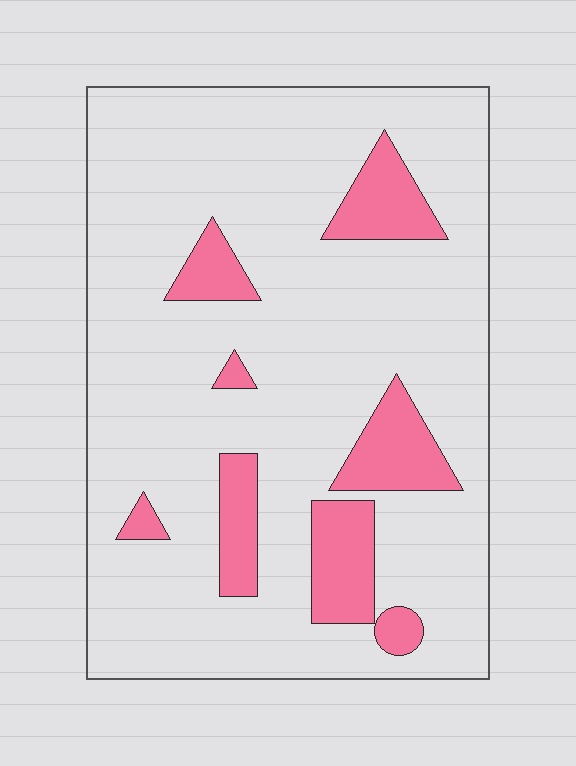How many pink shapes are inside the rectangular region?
8.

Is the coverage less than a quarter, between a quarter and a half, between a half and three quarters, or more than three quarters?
Less than a quarter.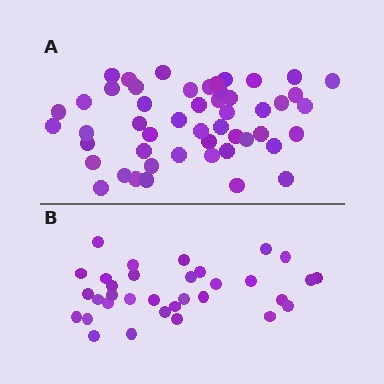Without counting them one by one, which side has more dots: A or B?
Region A (the top region) has more dots.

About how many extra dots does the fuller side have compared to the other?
Region A has approximately 15 more dots than region B.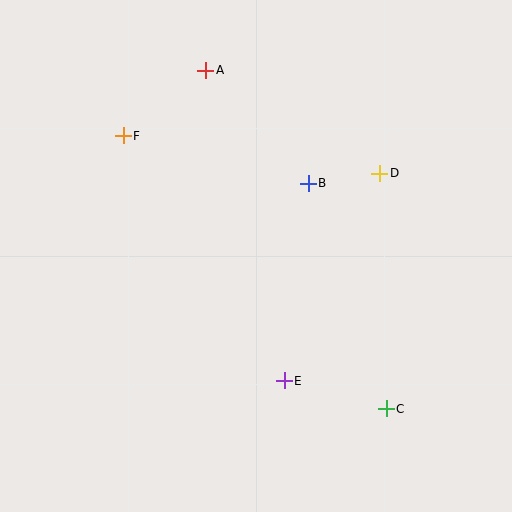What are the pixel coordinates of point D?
Point D is at (380, 173).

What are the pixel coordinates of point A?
Point A is at (206, 70).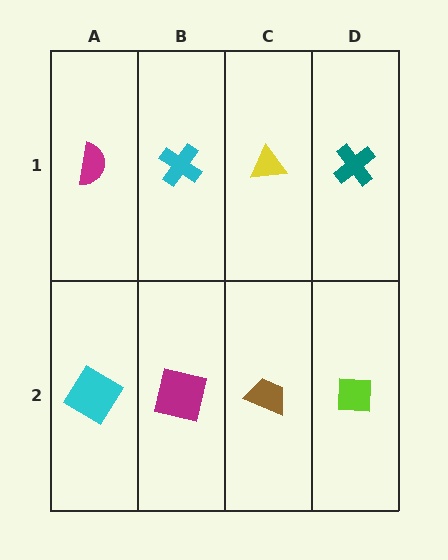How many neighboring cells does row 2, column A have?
2.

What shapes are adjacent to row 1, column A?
A cyan diamond (row 2, column A), a cyan cross (row 1, column B).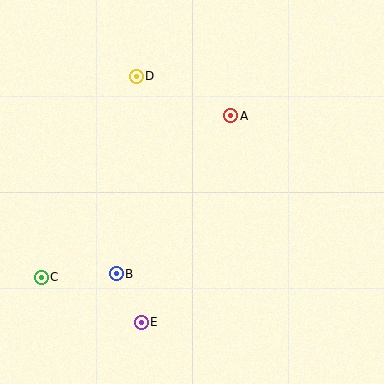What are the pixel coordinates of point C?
Point C is at (41, 277).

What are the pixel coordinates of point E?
Point E is at (141, 322).